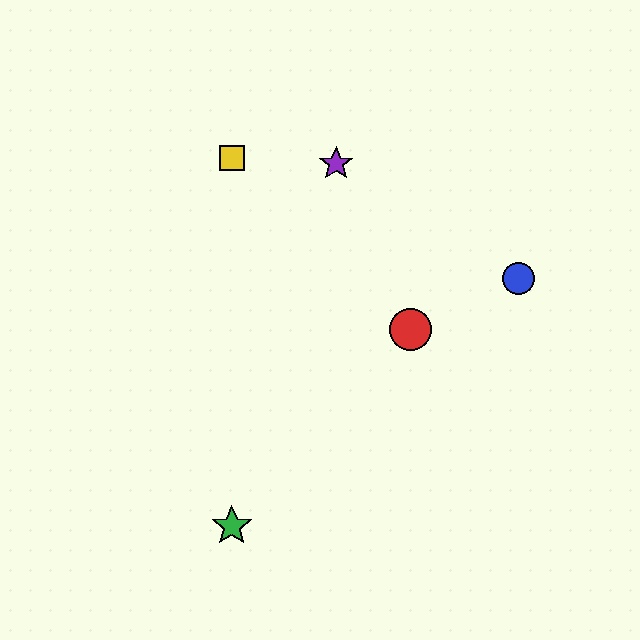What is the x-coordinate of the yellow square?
The yellow square is at x≈232.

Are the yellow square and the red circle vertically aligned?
No, the yellow square is at x≈232 and the red circle is at x≈410.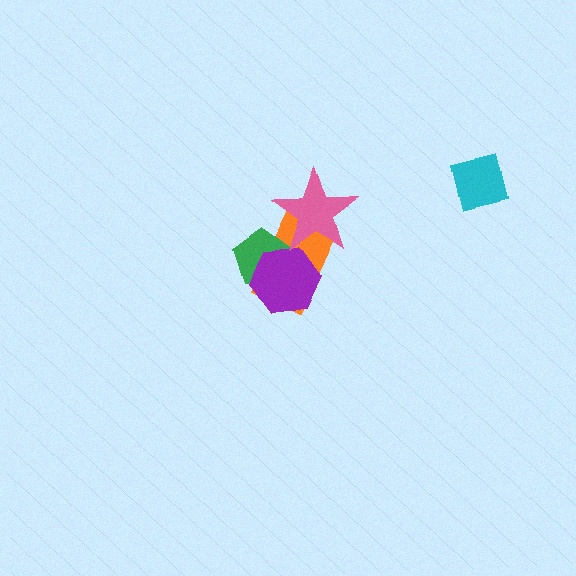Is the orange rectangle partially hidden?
Yes, it is partially covered by another shape.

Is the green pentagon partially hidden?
Yes, it is partially covered by another shape.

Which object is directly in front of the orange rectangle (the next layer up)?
The green pentagon is directly in front of the orange rectangle.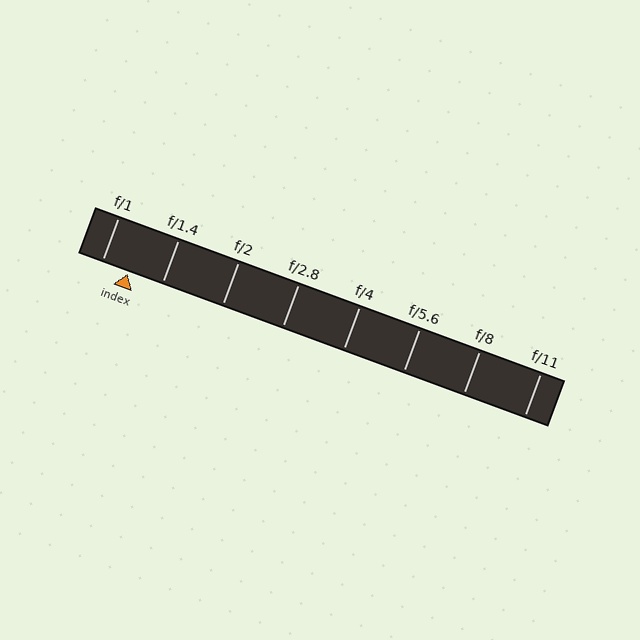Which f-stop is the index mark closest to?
The index mark is closest to f/1.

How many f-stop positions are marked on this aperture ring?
There are 8 f-stop positions marked.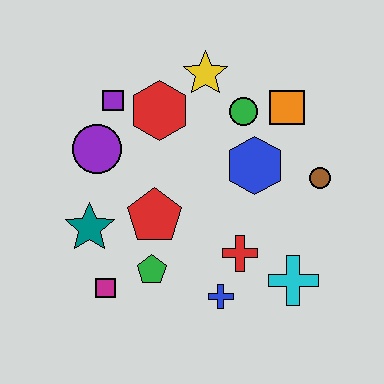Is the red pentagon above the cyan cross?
Yes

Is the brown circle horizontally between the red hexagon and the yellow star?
No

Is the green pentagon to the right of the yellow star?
No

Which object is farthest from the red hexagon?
The cyan cross is farthest from the red hexagon.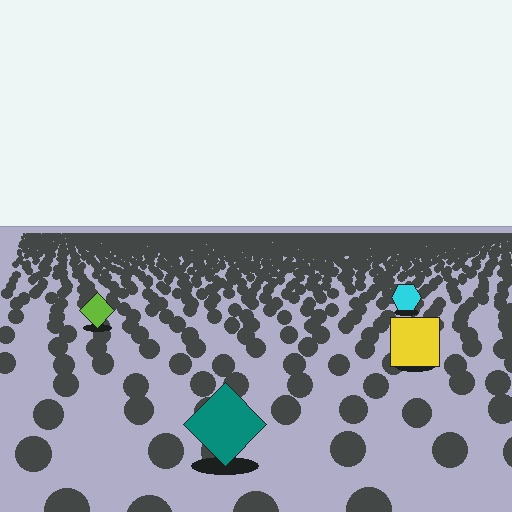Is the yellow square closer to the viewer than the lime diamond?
Yes. The yellow square is closer — you can tell from the texture gradient: the ground texture is coarser near it.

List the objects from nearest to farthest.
From nearest to farthest: the teal diamond, the yellow square, the lime diamond, the cyan hexagon.